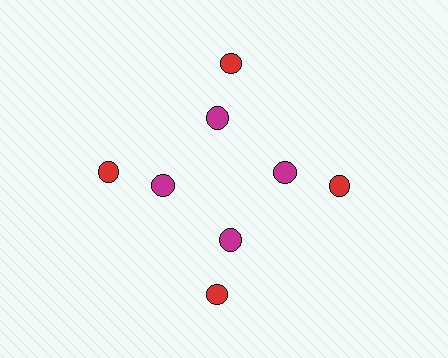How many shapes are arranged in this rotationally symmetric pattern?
There are 8 shapes, arranged in 4 groups of 2.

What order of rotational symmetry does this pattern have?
This pattern has 4-fold rotational symmetry.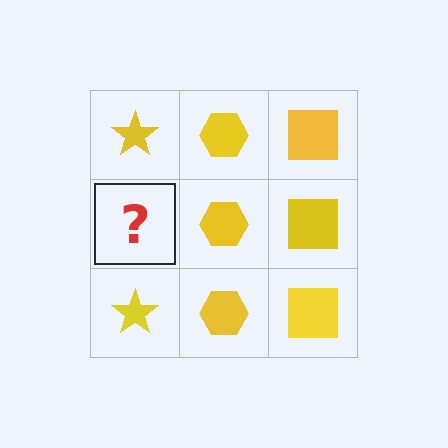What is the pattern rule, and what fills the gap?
The rule is that each column has a consistent shape. The gap should be filled with a yellow star.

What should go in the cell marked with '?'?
The missing cell should contain a yellow star.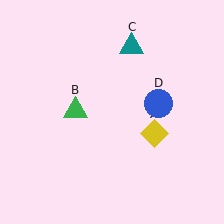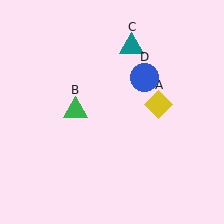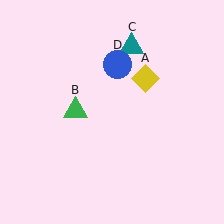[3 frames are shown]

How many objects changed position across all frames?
2 objects changed position: yellow diamond (object A), blue circle (object D).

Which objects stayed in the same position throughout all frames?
Green triangle (object B) and teal triangle (object C) remained stationary.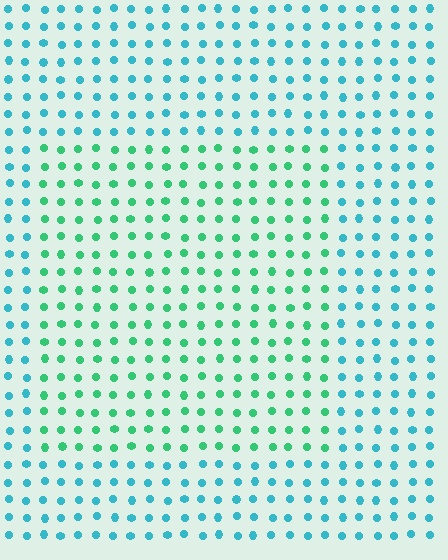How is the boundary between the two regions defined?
The boundary is defined purely by a slight shift in hue (about 40 degrees). Spacing, size, and orientation are identical on both sides.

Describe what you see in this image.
The image is filled with small cyan elements in a uniform arrangement. A rectangle-shaped region is visible where the elements are tinted to a slightly different hue, forming a subtle color boundary.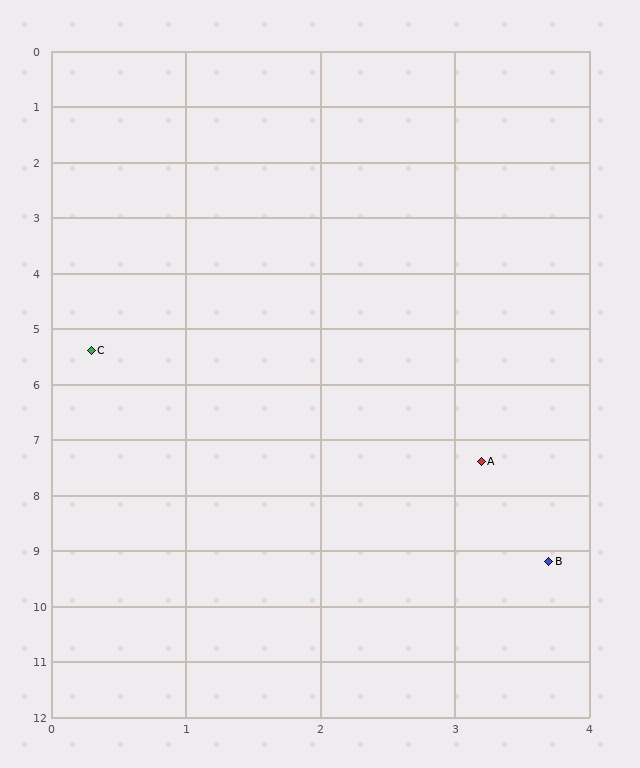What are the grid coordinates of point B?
Point B is at approximately (3.7, 9.2).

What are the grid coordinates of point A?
Point A is at approximately (3.2, 7.4).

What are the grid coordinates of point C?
Point C is at approximately (0.3, 5.4).